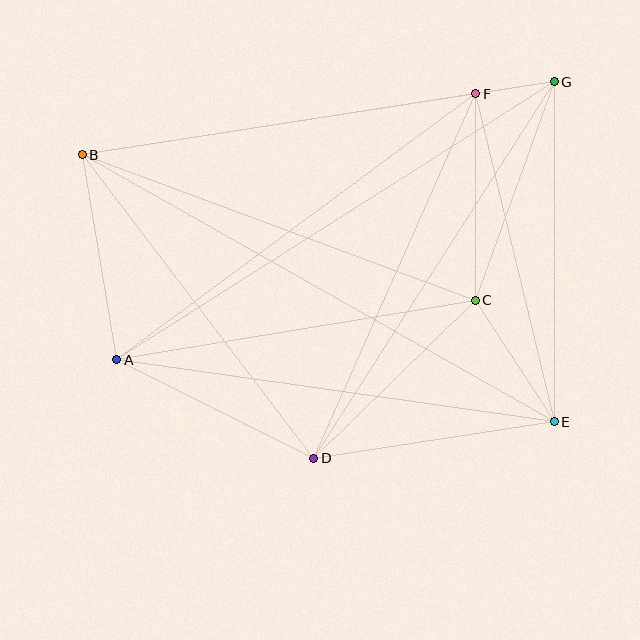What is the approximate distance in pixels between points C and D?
The distance between C and D is approximately 226 pixels.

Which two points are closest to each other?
Points F and G are closest to each other.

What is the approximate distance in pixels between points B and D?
The distance between B and D is approximately 382 pixels.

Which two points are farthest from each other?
Points B and E are farthest from each other.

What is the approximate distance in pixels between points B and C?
The distance between B and C is approximately 419 pixels.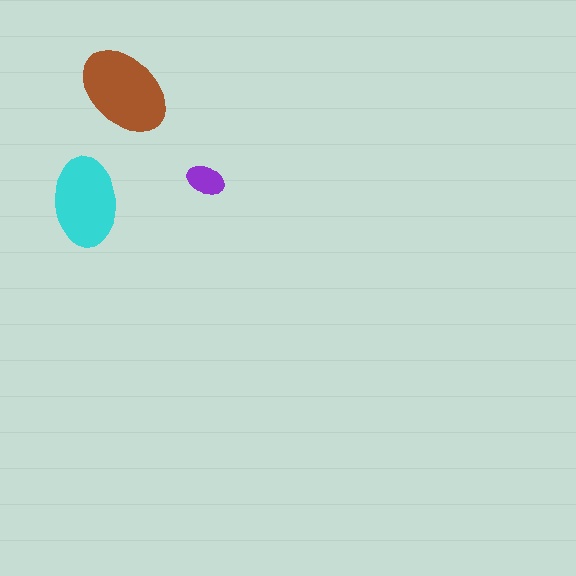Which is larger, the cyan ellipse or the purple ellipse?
The cyan one.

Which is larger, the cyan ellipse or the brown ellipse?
The brown one.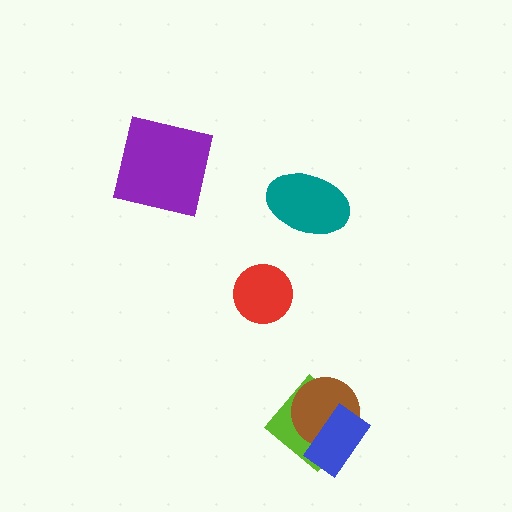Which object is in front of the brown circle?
The blue rectangle is in front of the brown circle.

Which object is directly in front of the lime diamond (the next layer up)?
The brown circle is directly in front of the lime diamond.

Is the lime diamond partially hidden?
Yes, it is partially covered by another shape.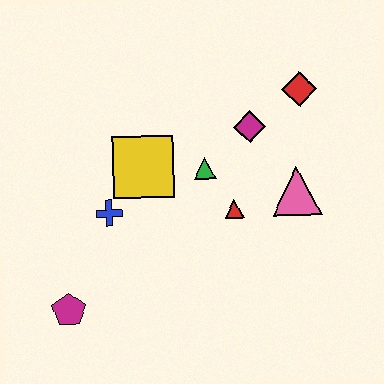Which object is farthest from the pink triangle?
The magenta pentagon is farthest from the pink triangle.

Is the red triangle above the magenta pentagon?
Yes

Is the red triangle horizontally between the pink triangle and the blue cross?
Yes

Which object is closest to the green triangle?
The red triangle is closest to the green triangle.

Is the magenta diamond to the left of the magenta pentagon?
No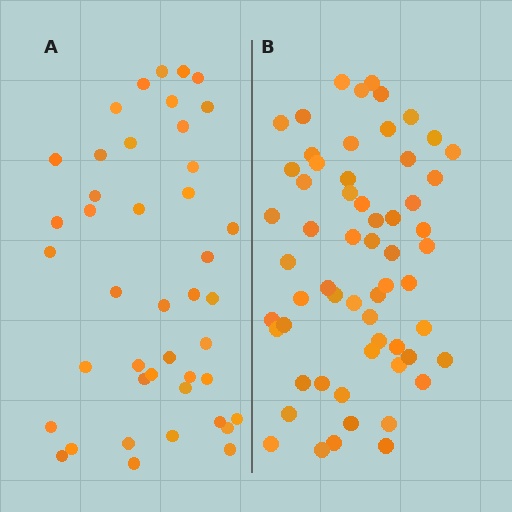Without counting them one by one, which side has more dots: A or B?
Region B (the right region) has more dots.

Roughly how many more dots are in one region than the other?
Region B has approximately 15 more dots than region A.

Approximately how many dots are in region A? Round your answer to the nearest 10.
About 40 dots. (The exact count is 43, which rounds to 40.)